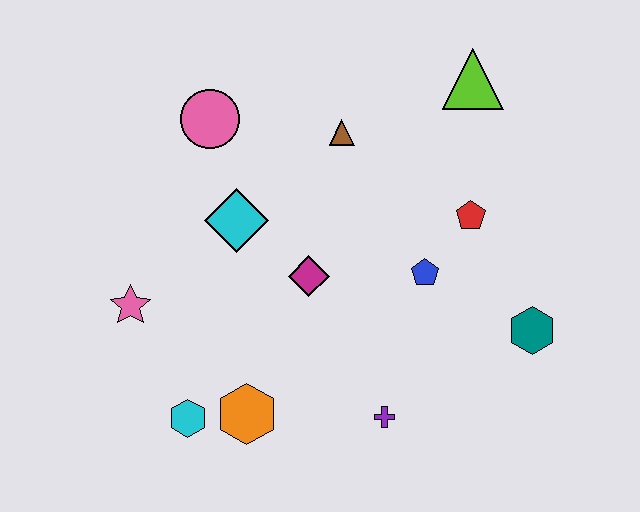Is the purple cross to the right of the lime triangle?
No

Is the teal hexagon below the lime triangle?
Yes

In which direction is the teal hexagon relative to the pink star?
The teal hexagon is to the right of the pink star.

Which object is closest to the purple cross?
The orange hexagon is closest to the purple cross.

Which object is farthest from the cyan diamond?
The teal hexagon is farthest from the cyan diamond.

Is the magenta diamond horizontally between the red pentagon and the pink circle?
Yes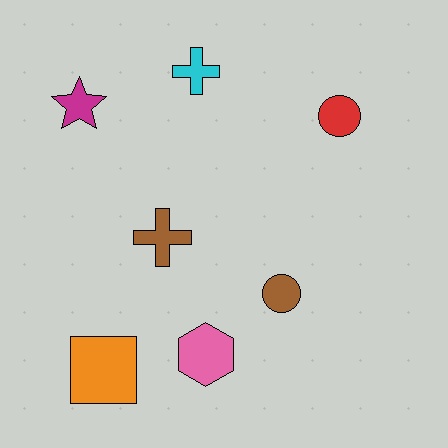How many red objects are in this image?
There is 1 red object.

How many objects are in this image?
There are 7 objects.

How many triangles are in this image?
There are no triangles.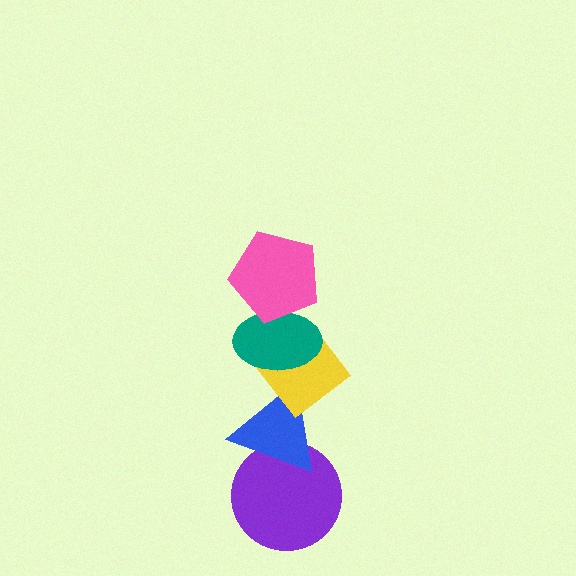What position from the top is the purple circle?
The purple circle is 5th from the top.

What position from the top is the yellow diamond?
The yellow diamond is 3rd from the top.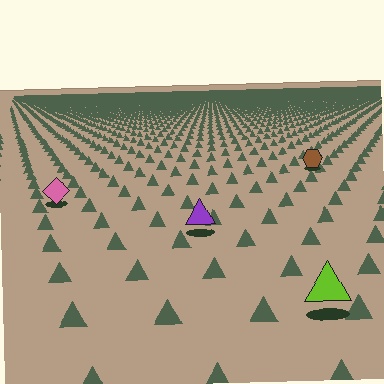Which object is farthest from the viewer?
The brown hexagon is farthest from the viewer. It appears smaller and the ground texture around it is denser.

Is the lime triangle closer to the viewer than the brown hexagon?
Yes. The lime triangle is closer — you can tell from the texture gradient: the ground texture is coarser near it.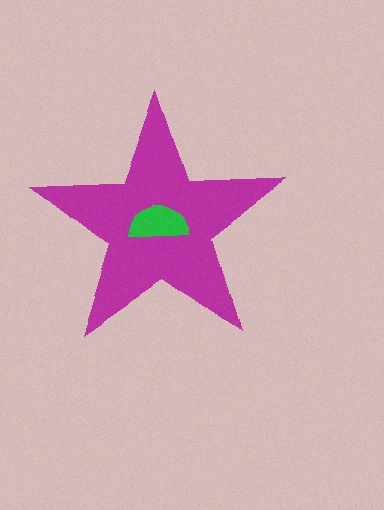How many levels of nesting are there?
2.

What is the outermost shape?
The magenta star.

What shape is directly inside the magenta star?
The green semicircle.